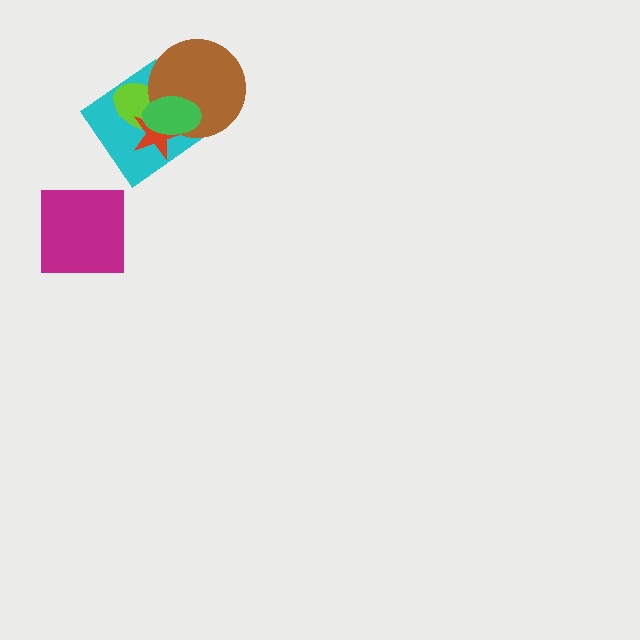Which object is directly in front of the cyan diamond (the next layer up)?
The lime ellipse is directly in front of the cyan diamond.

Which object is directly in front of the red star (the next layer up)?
The brown circle is directly in front of the red star.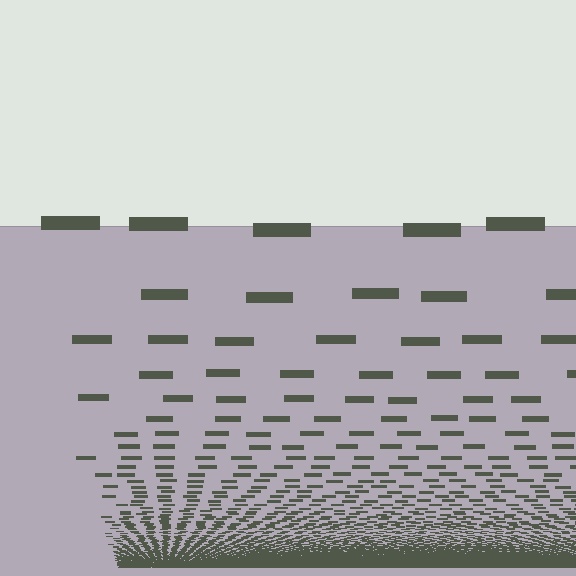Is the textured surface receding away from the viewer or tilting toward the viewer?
The surface appears to tilt toward the viewer. Texture elements get larger and sparser toward the top.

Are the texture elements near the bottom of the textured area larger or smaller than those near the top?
Smaller. The gradient is inverted — elements near the bottom are smaller and denser.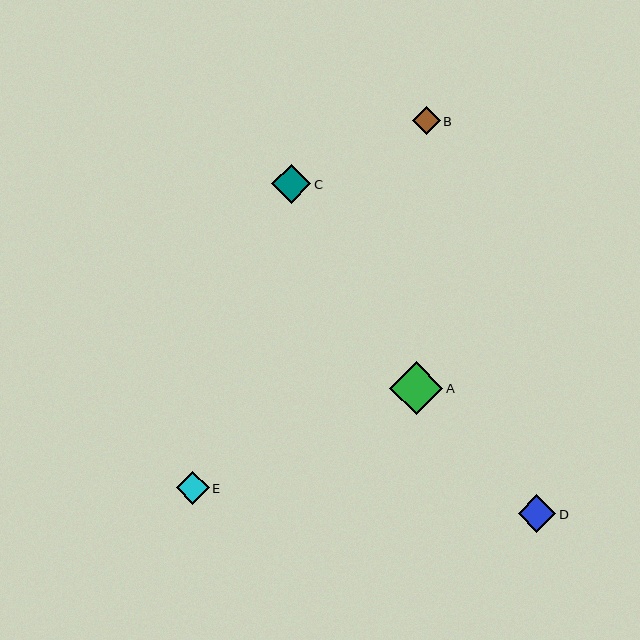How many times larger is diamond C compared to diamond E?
Diamond C is approximately 1.2 times the size of diamond E.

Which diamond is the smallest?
Diamond B is the smallest with a size of approximately 27 pixels.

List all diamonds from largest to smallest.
From largest to smallest: A, C, D, E, B.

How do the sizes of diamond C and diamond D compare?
Diamond C and diamond D are approximately the same size.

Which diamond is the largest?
Diamond A is the largest with a size of approximately 54 pixels.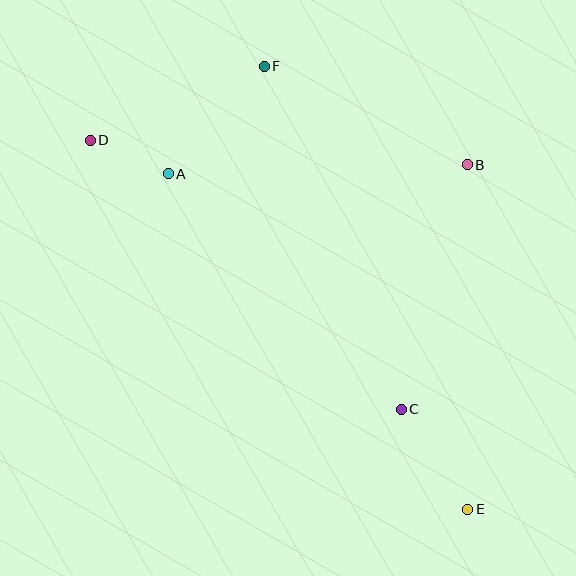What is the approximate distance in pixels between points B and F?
The distance between B and F is approximately 226 pixels.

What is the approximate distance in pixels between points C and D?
The distance between C and D is approximately 411 pixels.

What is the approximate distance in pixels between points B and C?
The distance between B and C is approximately 254 pixels.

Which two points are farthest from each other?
Points D and E are farthest from each other.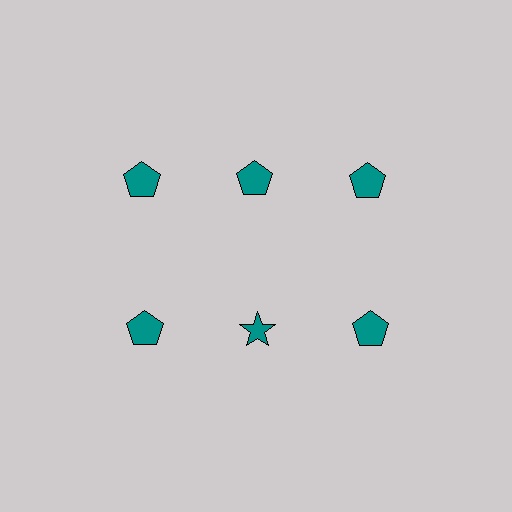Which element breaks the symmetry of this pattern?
The teal star in the second row, second from left column breaks the symmetry. All other shapes are teal pentagons.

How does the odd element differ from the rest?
It has a different shape: star instead of pentagon.